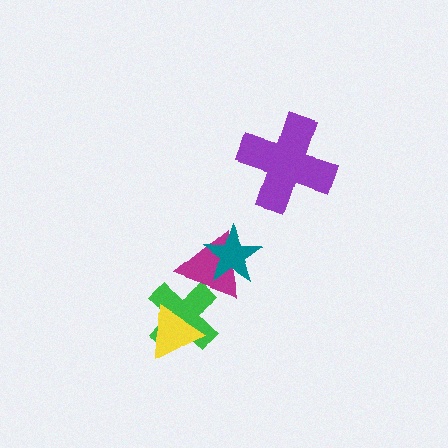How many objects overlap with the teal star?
1 object overlaps with the teal star.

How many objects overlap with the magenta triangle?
2 objects overlap with the magenta triangle.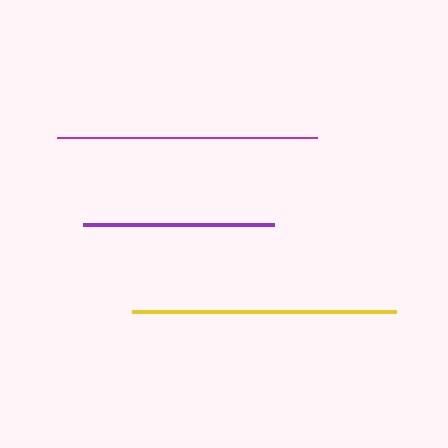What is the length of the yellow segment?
The yellow segment is approximately 264 pixels long.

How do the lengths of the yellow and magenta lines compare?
The yellow and magenta lines are approximately the same length.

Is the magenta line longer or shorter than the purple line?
The magenta line is longer than the purple line.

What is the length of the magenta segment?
The magenta segment is approximately 259 pixels long.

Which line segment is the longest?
The yellow line is the longest at approximately 264 pixels.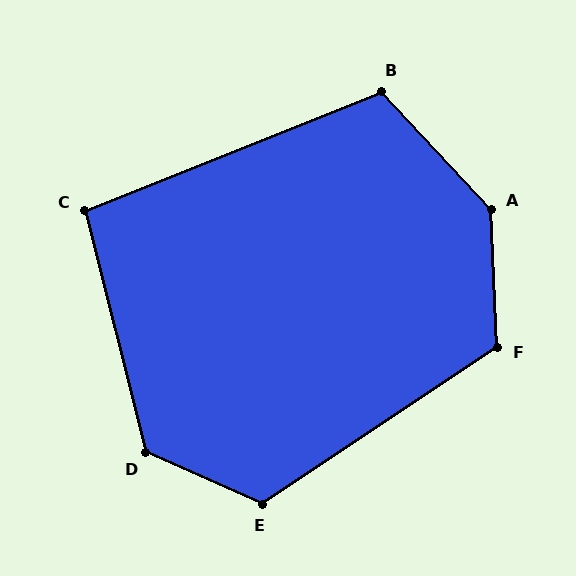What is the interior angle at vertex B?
Approximately 111 degrees (obtuse).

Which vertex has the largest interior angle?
A, at approximately 140 degrees.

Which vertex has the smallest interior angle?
C, at approximately 98 degrees.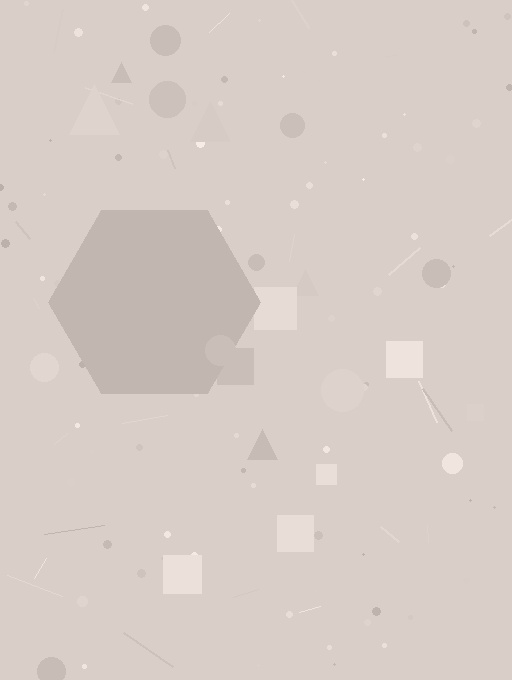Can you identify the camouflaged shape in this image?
The camouflaged shape is a hexagon.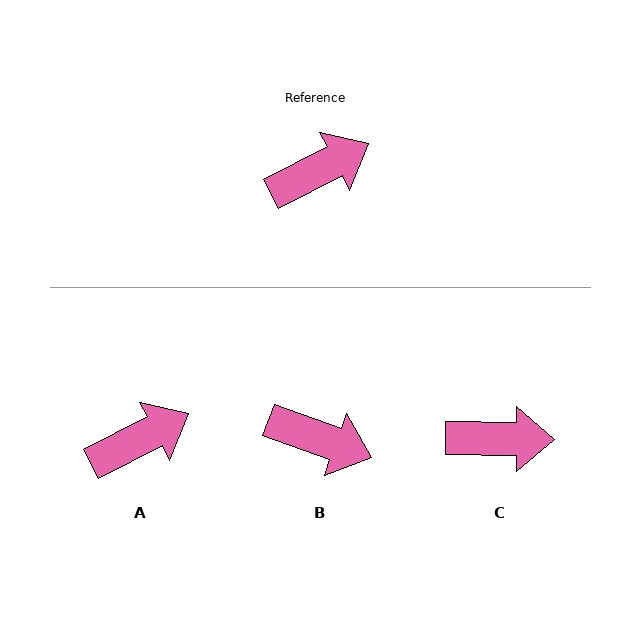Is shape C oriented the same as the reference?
No, it is off by about 28 degrees.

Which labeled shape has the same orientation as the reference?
A.